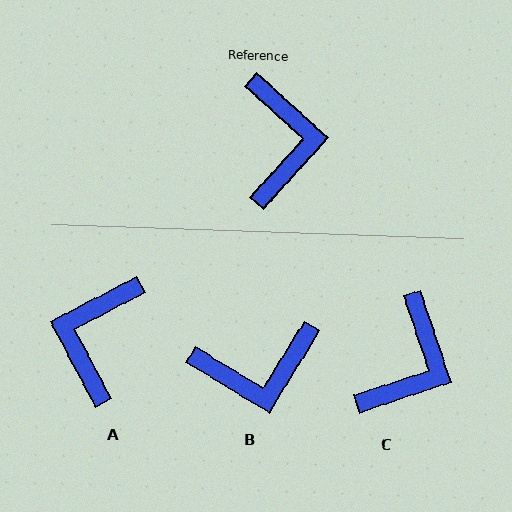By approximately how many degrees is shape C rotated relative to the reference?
Approximately 29 degrees clockwise.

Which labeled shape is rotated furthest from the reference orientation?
A, about 160 degrees away.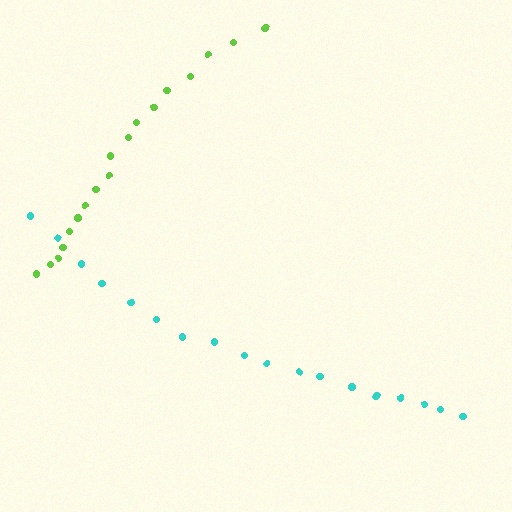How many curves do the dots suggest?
There are 2 distinct paths.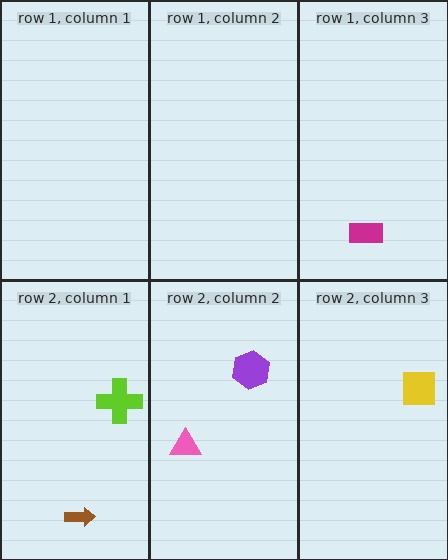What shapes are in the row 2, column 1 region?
The lime cross, the brown arrow.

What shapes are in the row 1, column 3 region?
The magenta rectangle.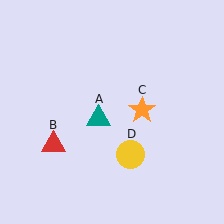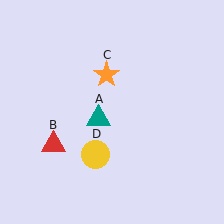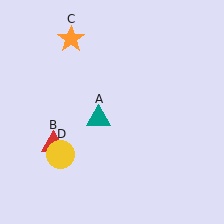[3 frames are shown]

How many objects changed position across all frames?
2 objects changed position: orange star (object C), yellow circle (object D).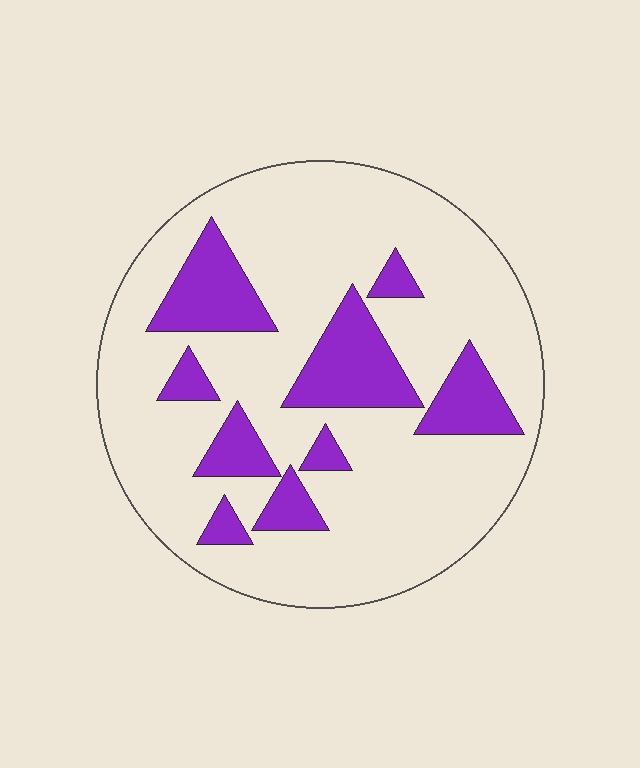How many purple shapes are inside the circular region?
9.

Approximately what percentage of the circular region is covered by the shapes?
Approximately 20%.